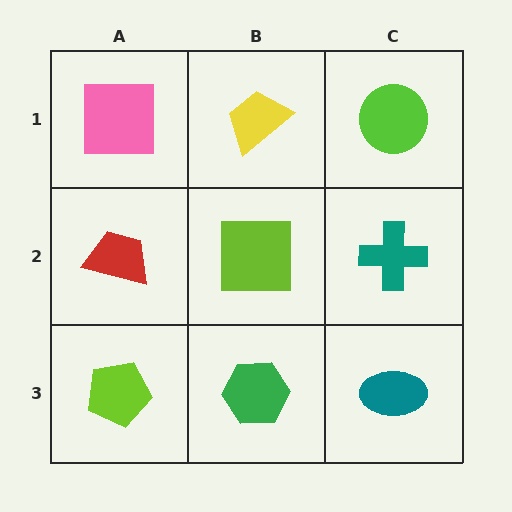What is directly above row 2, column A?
A pink square.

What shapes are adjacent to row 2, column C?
A lime circle (row 1, column C), a teal ellipse (row 3, column C), a lime square (row 2, column B).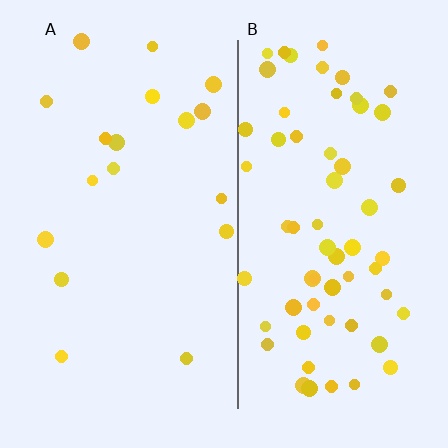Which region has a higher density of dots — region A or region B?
B (the right).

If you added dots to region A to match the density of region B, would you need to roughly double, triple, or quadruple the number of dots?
Approximately triple.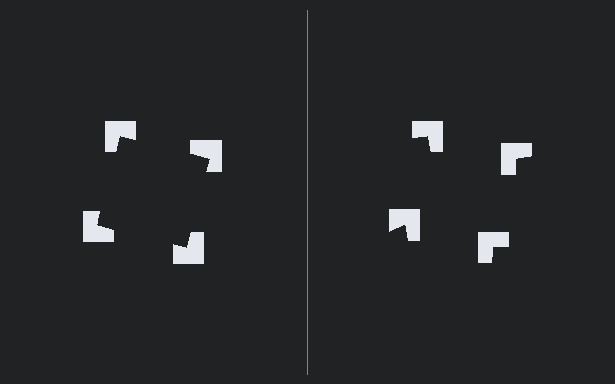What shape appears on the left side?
An illusory square.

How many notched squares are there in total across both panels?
8 — 4 on each side.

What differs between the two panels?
The notched squares are positioned identically on both sides; only the wedge orientations differ. On the left they align to a square; on the right they are misaligned.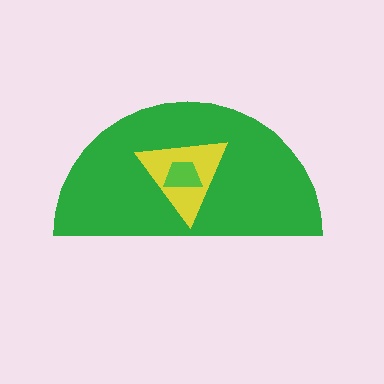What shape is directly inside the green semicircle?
The yellow triangle.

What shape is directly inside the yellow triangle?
The lime trapezoid.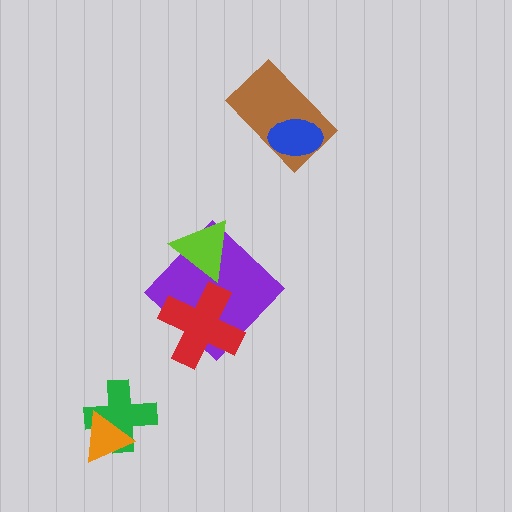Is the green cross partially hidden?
Yes, it is partially covered by another shape.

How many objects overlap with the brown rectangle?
1 object overlaps with the brown rectangle.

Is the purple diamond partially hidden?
Yes, it is partially covered by another shape.